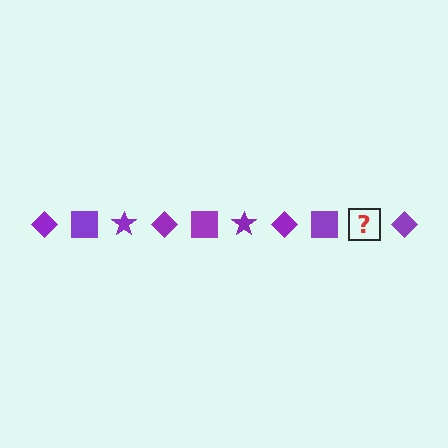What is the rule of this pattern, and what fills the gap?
The rule is that the pattern cycles through diamond, square, star shapes in purple. The gap should be filled with a purple star.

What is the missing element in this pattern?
The missing element is a purple star.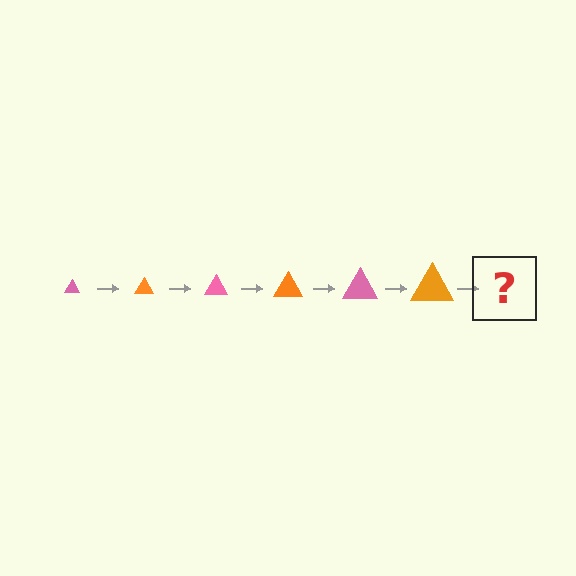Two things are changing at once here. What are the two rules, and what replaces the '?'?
The two rules are that the triangle grows larger each step and the color cycles through pink and orange. The '?' should be a pink triangle, larger than the previous one.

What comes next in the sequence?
The next element should be a pink triangle, larger than the previous one.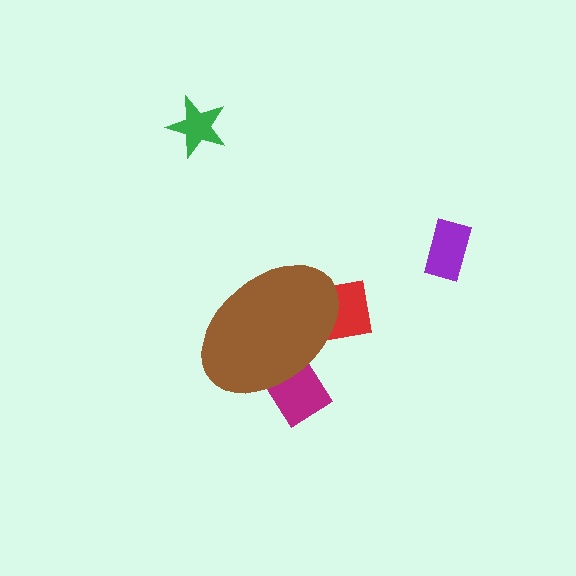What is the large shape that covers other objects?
A brown ellipse.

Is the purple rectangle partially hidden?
No, the purple rectangle is fully visible.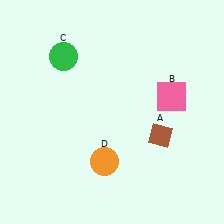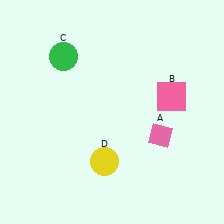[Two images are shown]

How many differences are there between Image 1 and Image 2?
There are 2 differences between the two images.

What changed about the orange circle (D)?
In Image 1, D is orange. In Image 2, it changed to yellow.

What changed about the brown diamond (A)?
In Image 1, A is brown. In Image 2, it changed to pink.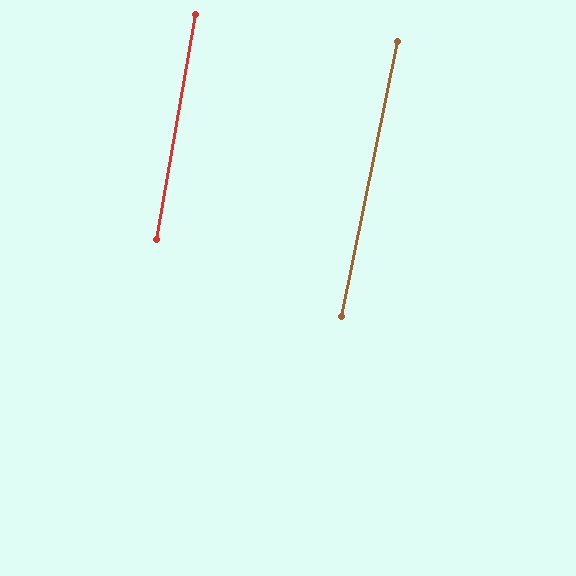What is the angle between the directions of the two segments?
Approximately 2 degrees.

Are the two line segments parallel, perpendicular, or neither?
Parallel — their directions differ by only 1.8°.